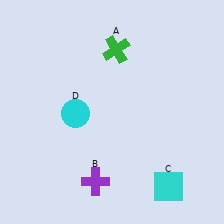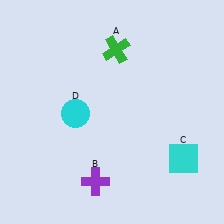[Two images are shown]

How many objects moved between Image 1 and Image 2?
1 object moved between the two images.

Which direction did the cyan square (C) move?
The cyan square (C) moved up.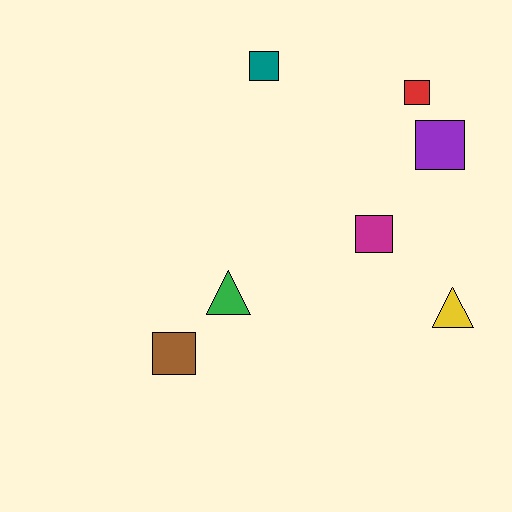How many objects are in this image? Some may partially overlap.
There are 7 objects.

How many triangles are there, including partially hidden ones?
There are 2 triangles.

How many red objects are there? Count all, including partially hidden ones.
There is 1 red object.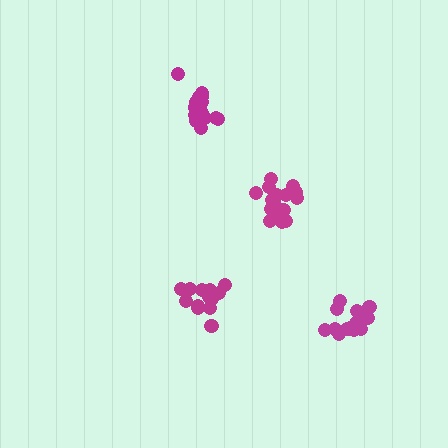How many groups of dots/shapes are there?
There are 4 groups.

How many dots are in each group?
Group 1: 18 dots, Group 2: 14 dots, Group 3: 17 dots, Group 4: 14 dots (63 total).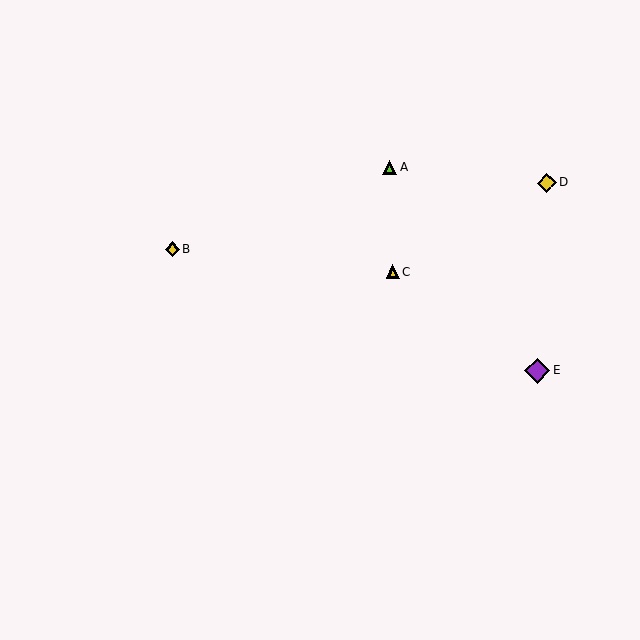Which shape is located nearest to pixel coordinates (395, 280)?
The yellow triangle (labeled C) at (393, 272) is nearest to that location.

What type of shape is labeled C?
Shape C is a yellow triangle.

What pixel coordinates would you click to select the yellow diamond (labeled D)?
Click at (547, 183) to select the yellow diamond D.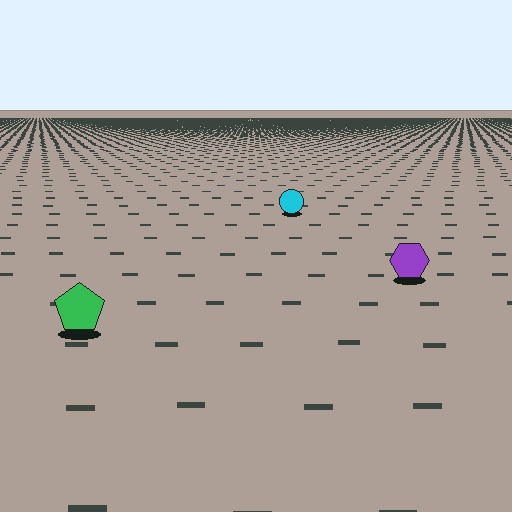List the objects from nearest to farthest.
From nearest to farthest: the green pentagon, the purple hexagon, the cyan circle.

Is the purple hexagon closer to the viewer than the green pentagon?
No. The green pentagon is closer — you can tell from the texture gradient: the ground texture is coarser near it.